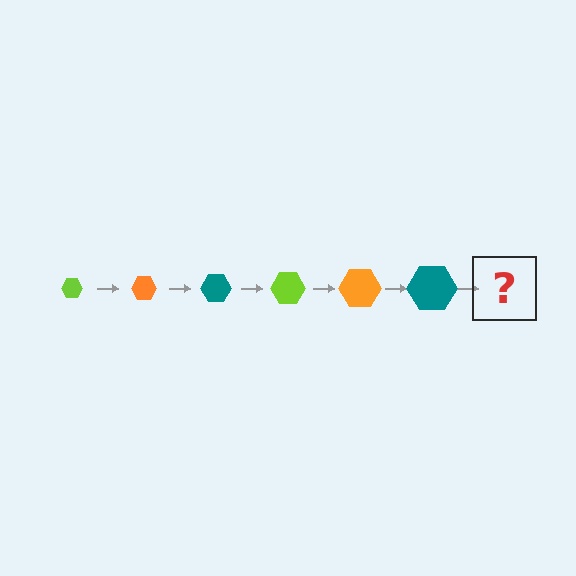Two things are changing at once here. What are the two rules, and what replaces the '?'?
The two rules are that the hexagon grows larger each step and the color cycles through lime, orange, and teal. The '?' should be a lime hexagon, larger than the previous one.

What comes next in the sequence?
The next element should be a lime hexagon, larger than the previous one.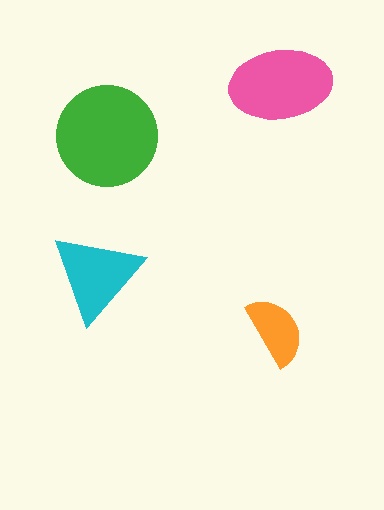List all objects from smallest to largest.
The orange semicircle, the cyan triangle, the pink ellipse, the green circle.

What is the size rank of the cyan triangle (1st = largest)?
3rd.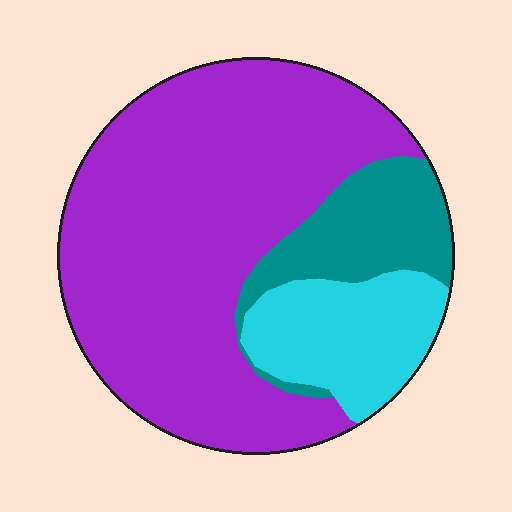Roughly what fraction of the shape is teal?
Teal takes up less than a quarter of the shape.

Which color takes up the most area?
Purple, at roughly 70%.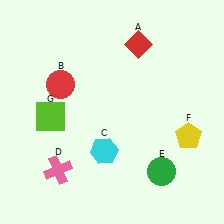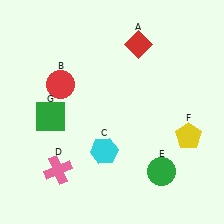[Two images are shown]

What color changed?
The square (G) changed from lime in Image 1 to green in Image 2.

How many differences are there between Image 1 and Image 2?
There is 1 difference between the two images.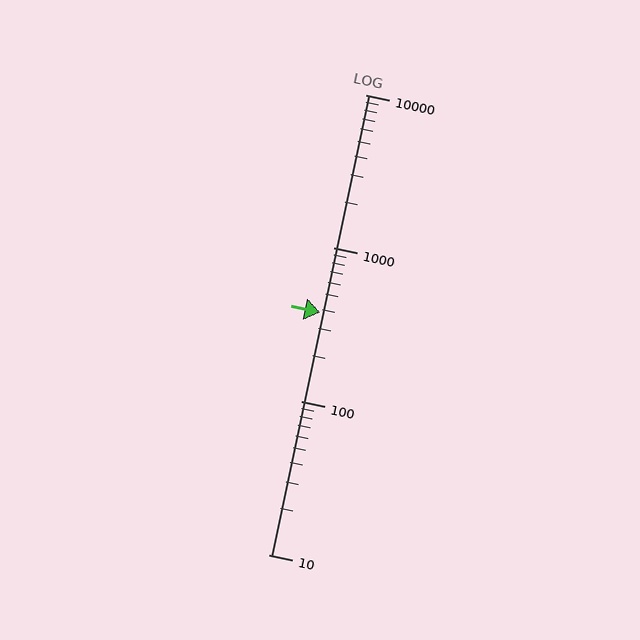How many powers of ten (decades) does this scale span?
The scale spans 3 decades, from 10 to 10000.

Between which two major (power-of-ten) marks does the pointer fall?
The pointer is between 100 and 1000.